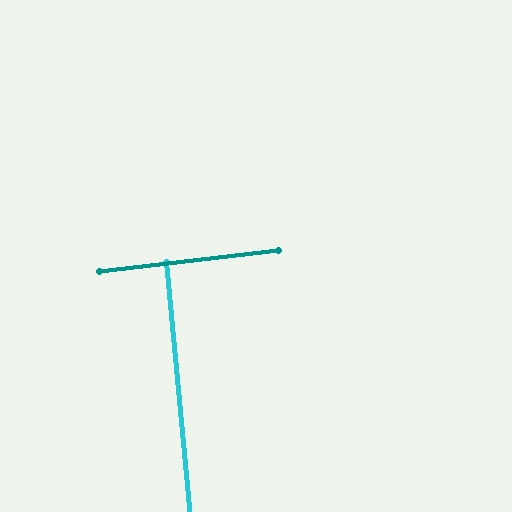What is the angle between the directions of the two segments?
Approximately 89 degrees.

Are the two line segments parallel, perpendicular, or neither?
Perpendicular — they meet at approximately 89°.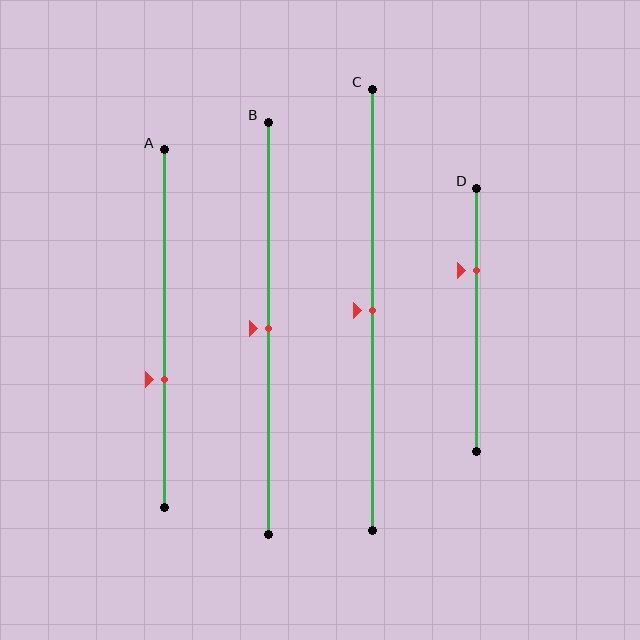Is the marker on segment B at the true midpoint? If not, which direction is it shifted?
Yes, the marker on segment B is at the true midpoint.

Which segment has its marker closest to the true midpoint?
Segment B has its marker closest to the true midpoint.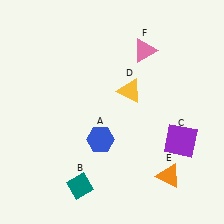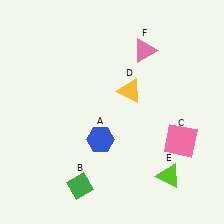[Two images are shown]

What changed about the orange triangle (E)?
In Image 1, E is orange. In Image 2, it changed to lime.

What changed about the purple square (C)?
In Image 1, C is purple. In Image 2, it changed to pink.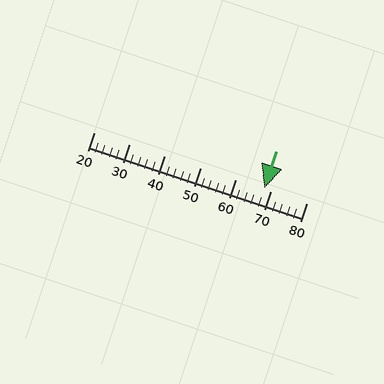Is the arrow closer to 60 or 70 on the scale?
The arrow is closer to 70.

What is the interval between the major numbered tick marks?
The major tick marks are spaced 10 units apart.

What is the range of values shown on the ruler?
The ruler shows values from 20 to 80.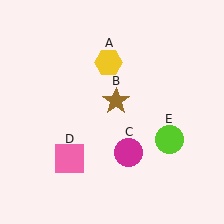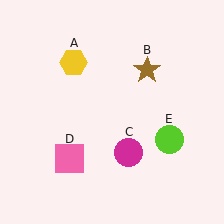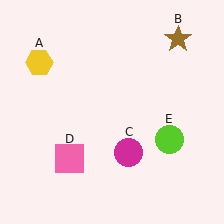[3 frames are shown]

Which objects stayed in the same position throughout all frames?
Magenta circle (object C) and pink square (object D) and lime circle (object E) remained stationary.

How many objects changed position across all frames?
2 objects changed position: yellow hexagon (object A), brown star (object B).